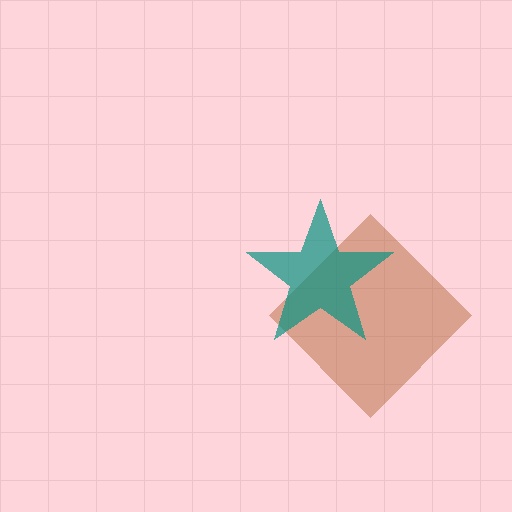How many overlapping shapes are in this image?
There are 2 overlapping shapes in the image.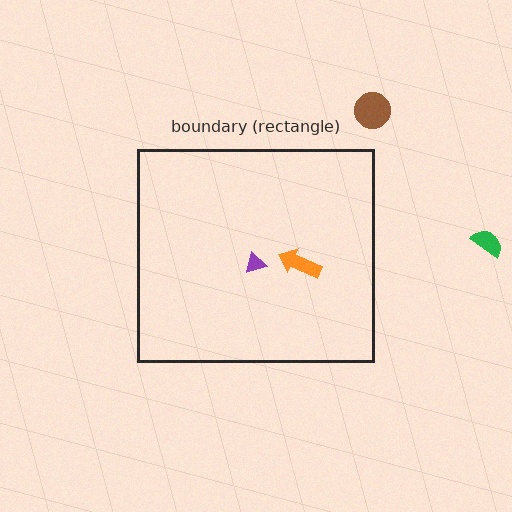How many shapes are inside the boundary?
2 inside, 2 outside.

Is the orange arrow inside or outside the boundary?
Inside.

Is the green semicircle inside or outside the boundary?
Outside.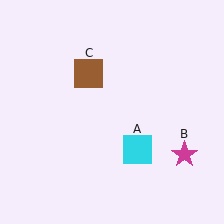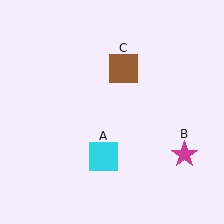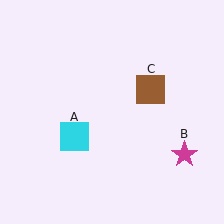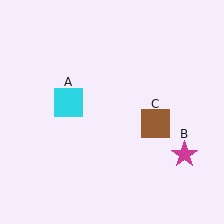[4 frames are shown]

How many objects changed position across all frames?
2 objects changed position: cyan square (object A), brown square (object C).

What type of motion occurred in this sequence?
The cyan square (object A), brown square (object C) rotated clockwise around the center of the scene.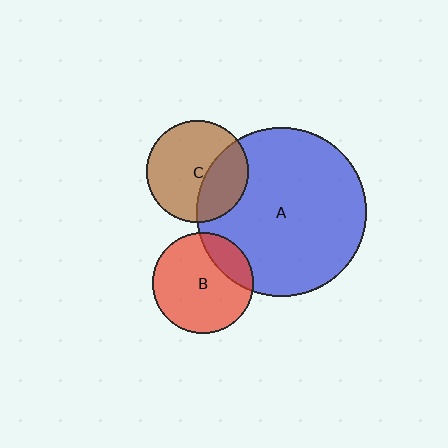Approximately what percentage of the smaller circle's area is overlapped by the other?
Approximately 20%.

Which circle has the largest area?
Circle A (blue).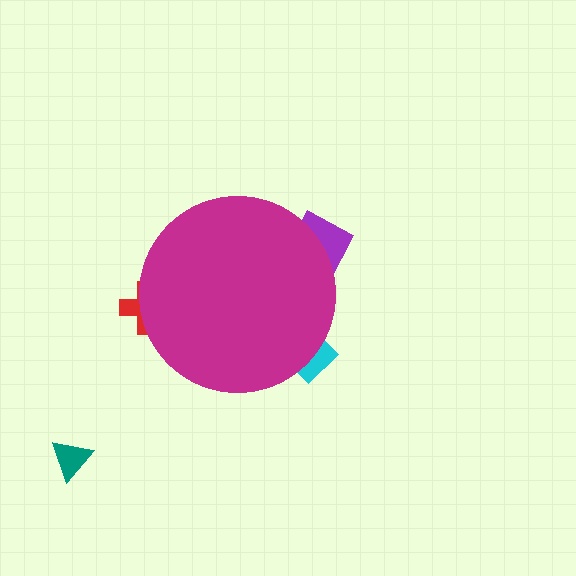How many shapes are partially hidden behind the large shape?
3 shapes are partially hidden.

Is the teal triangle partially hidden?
No, the teal triangle is fully visible.